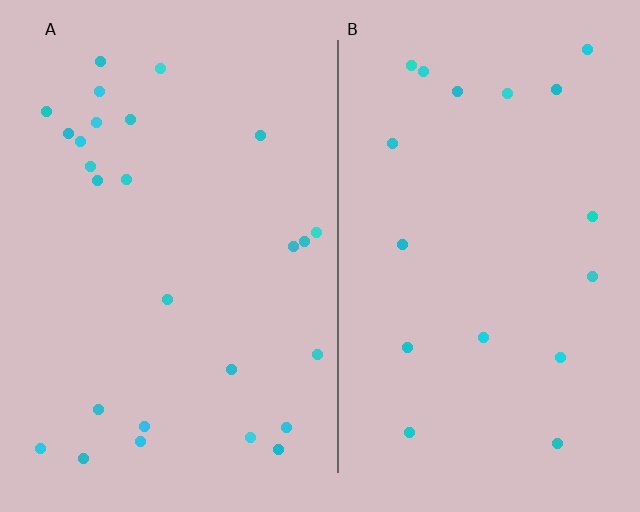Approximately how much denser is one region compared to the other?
Approximately 1.5× — region A over region B.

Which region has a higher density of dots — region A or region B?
A (the left).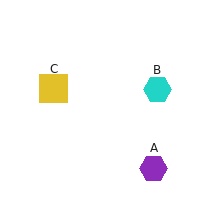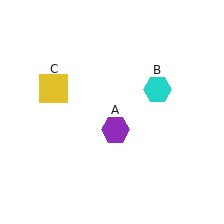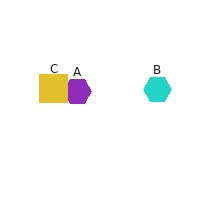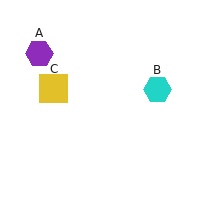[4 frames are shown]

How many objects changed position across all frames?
1 object changed position: purple hexagon (object A).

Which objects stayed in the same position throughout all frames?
Cyan hexagon (object B) and yellow square (object C) remained stationary.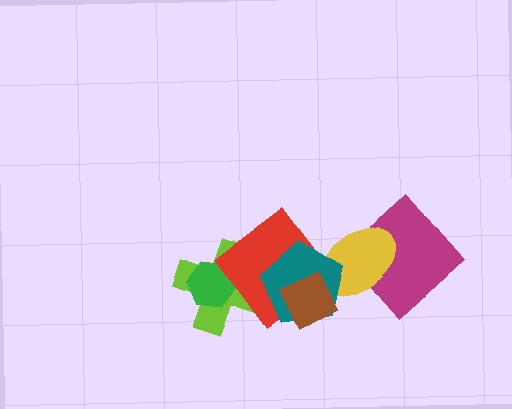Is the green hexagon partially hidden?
No, no other shape covers it.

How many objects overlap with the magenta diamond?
1 object overlaps with the magenta diamond.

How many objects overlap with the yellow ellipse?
3 objects overlap with the yellow ellipse.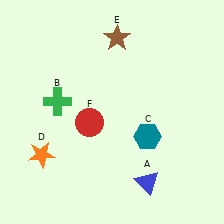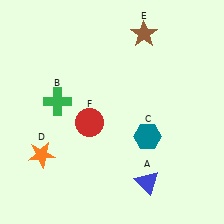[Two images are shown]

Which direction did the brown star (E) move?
The brown star (E) moved right.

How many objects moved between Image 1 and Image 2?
1 object moved between the two images.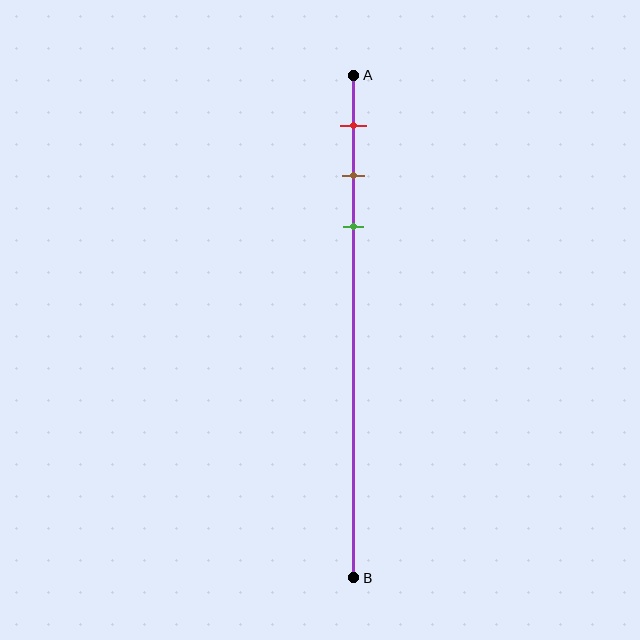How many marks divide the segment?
There are 3 marks dividing the segment.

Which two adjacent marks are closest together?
The brown and green marks are the closest adjacent pair.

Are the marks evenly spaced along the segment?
Yes, the marks are approximately evenly spaced.